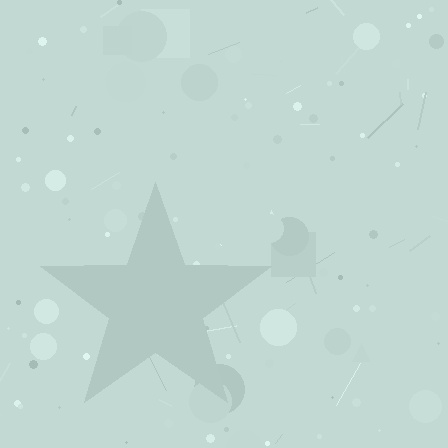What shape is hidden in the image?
A star is hidden in the image.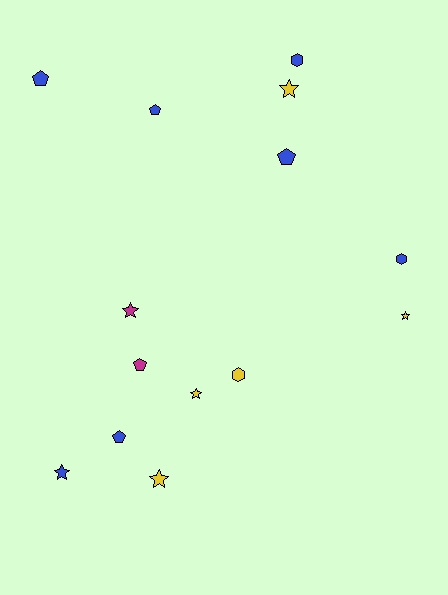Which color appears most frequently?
Blue, with 7 objects.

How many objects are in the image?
There are 14 objects.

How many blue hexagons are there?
There are 2 blue hexagons.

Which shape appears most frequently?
Star, with 6 objects.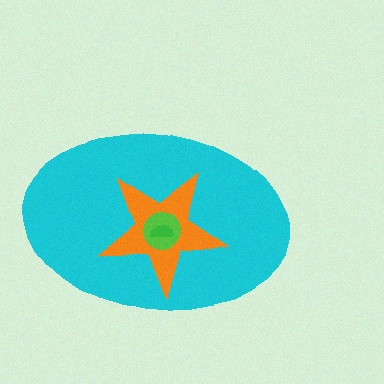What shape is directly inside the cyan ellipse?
The orange star.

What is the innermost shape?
The green semicircle.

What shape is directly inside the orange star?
The lime circle.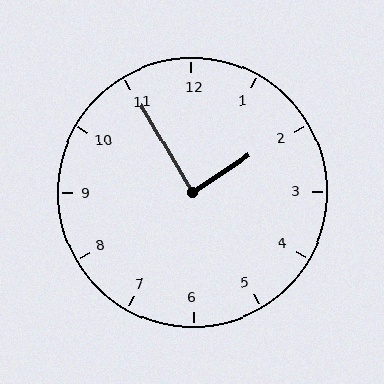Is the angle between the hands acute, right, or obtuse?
It is right.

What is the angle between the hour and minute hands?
Approximately 88 degrees.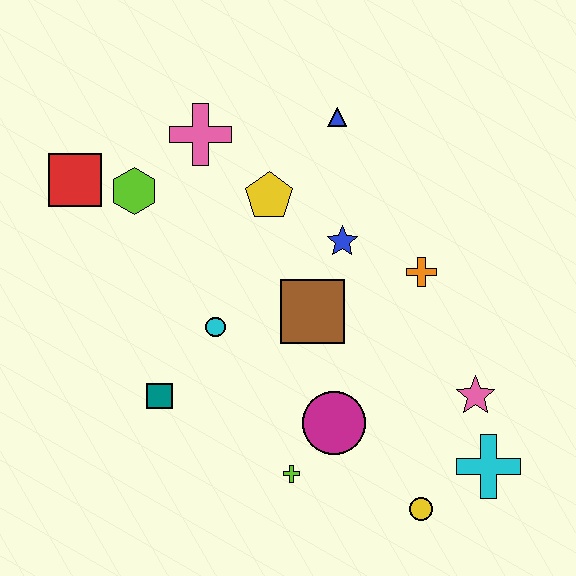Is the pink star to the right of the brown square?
Yes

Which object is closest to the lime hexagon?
The red square is closest to the lime hexagon.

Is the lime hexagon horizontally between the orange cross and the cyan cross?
No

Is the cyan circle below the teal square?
No